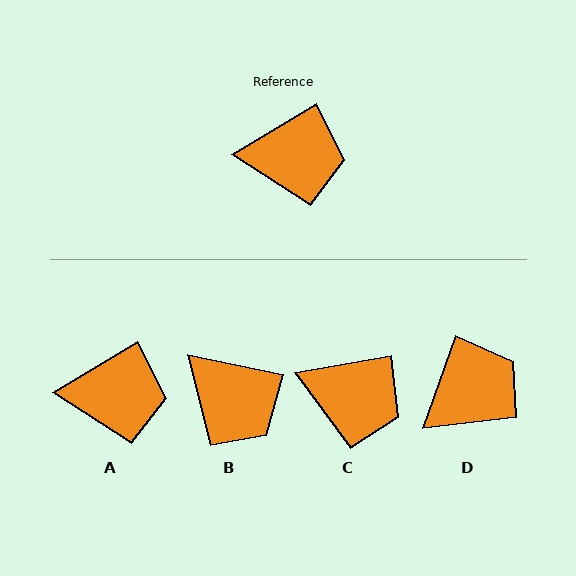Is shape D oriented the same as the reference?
No, it is off by about 40 degrees.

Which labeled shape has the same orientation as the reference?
A.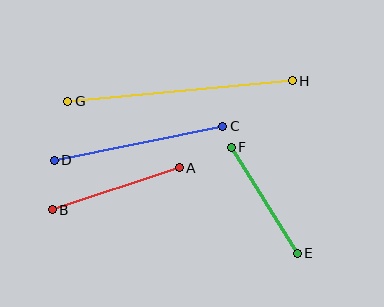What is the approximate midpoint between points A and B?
The midpoint is at approximately (116, 189) pixels.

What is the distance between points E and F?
The distance is approximately 125 pixels.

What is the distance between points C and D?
The distance is approximately 172 pixels.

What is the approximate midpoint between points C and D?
The midpoint is at approximately (138, 143) pixels.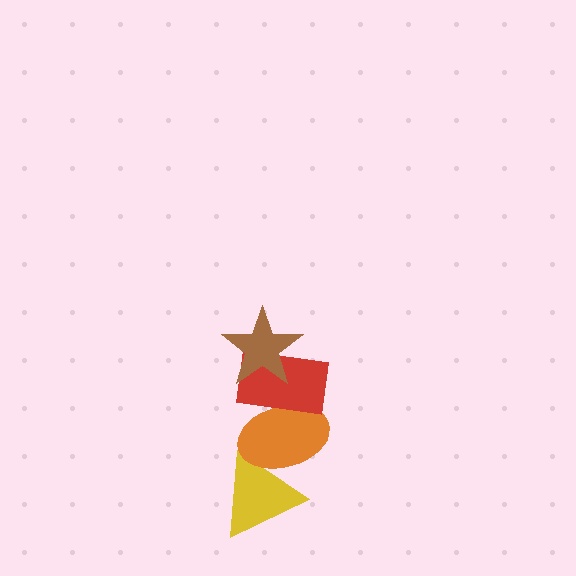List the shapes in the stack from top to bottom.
From top to bottom: the brown star, the red rectangle, the orange ellipse, the yellow triangle.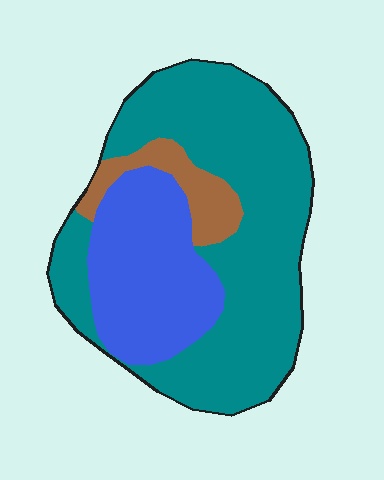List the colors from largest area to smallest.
From largest to smallest: teal, blue, brown.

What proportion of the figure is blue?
Blue covers 29% of the figure.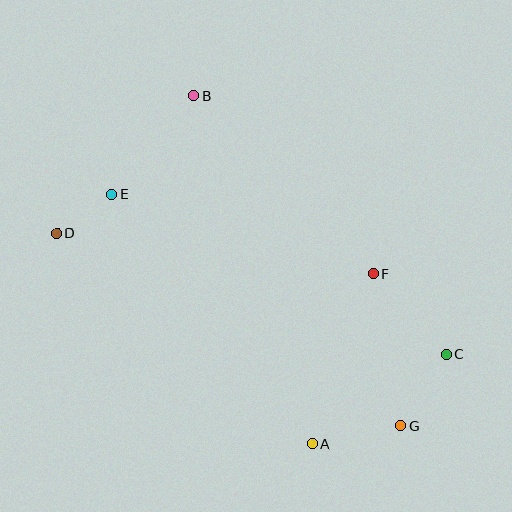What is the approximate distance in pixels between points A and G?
The distance between A and G is approximately 90 pixels.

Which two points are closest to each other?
Points D and E are closest to each other.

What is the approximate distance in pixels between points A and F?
The distance between A and F is approximately 181 pixels.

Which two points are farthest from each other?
Points C and D are farthest from each other.